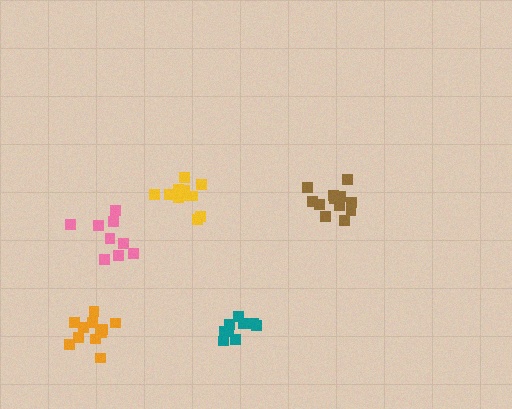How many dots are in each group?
Group 1: 9 dots, Group 2: 11 dots, Group 3: 12 dots, Group 4: 9 dots, Group 5: 12 dots (53 total).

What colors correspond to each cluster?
The clusters are colored: teal, yellow, brown, pink, orange.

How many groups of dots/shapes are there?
There are 5 groups.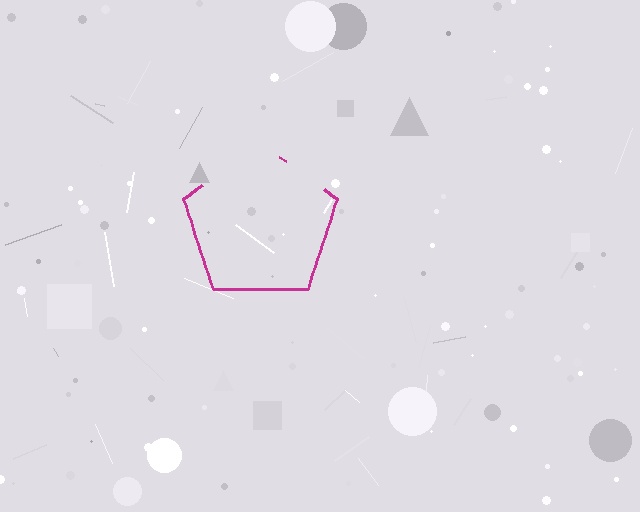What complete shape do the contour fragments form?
The contour fragments form a pentagon.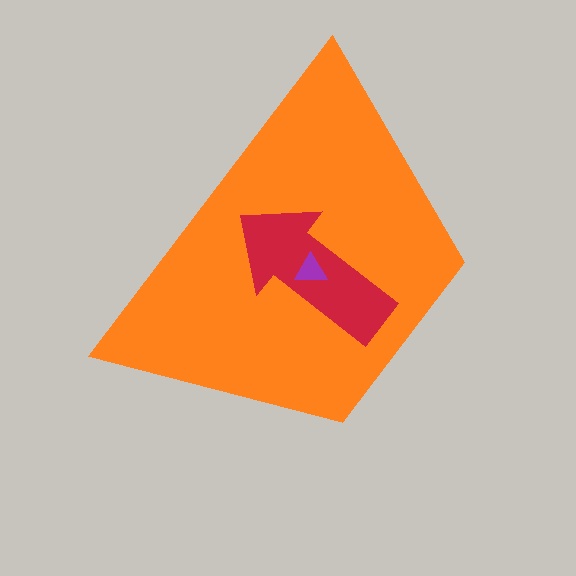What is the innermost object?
The purple triangle.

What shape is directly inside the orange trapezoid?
The red arrow.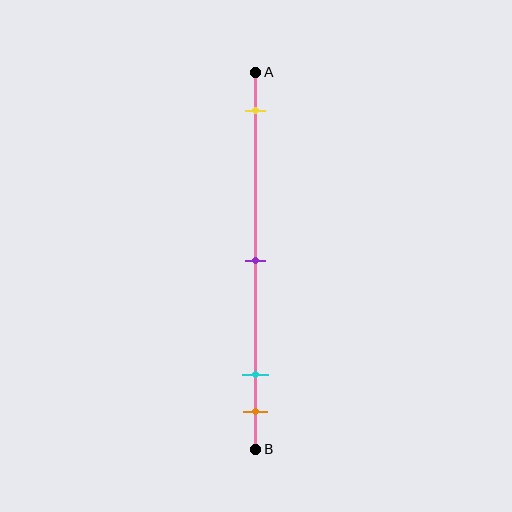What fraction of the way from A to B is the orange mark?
The orange mark is approximately 90% (0.9) of the way from A to B.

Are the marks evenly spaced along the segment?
No, the marks are not evenly spaced.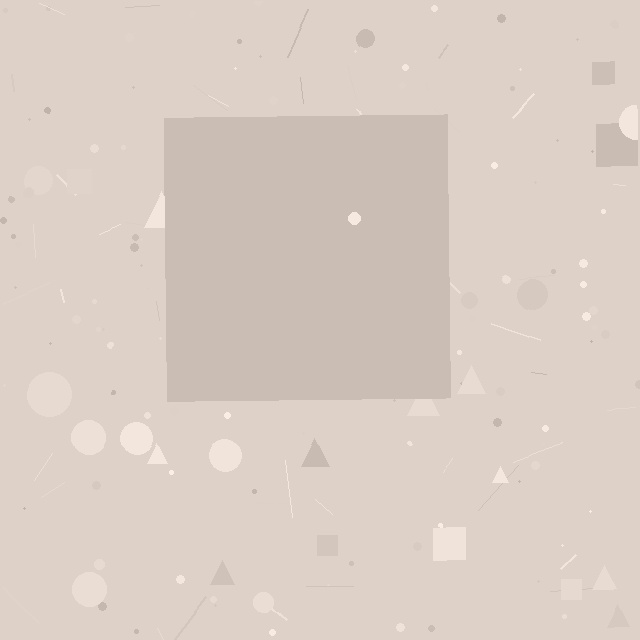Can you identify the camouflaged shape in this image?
The camouflaged shape is a square.